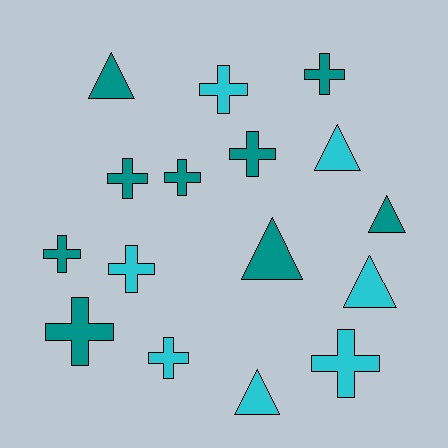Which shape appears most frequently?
Cross, with 10 objects.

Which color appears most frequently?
Teal, with 9 objects.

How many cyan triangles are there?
There are 3 cyan triangles.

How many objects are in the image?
There are 16 objects.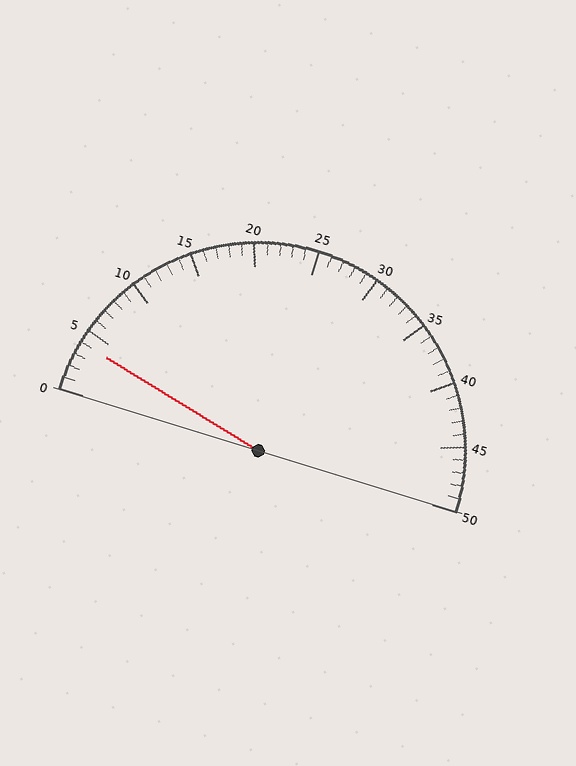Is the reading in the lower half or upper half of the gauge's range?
The reading is in the lower half of the range (0 to 50).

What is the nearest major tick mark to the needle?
The nearest major tick mark is 5.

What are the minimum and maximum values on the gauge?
The gauge ranges from 0 to 50.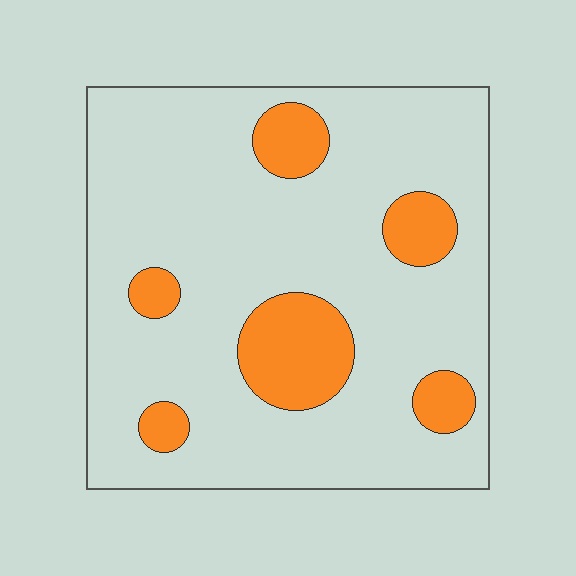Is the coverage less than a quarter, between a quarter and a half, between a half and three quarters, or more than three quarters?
Less than a quarter.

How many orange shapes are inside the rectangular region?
6.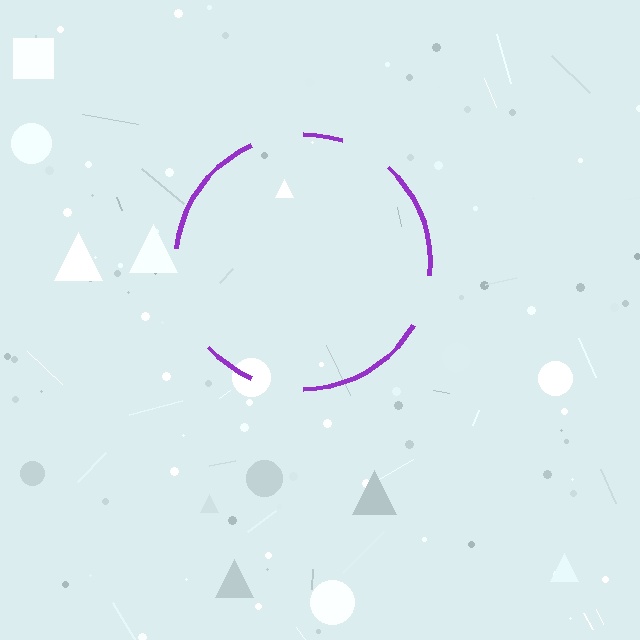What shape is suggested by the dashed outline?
The dashed outline suggests a circle.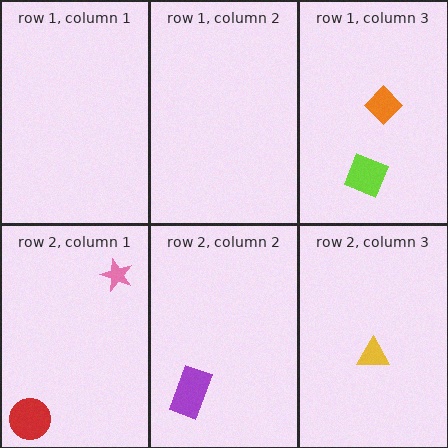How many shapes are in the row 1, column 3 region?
2.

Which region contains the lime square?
The row 1, column 3 region.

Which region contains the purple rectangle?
The row 2, column 2 region.